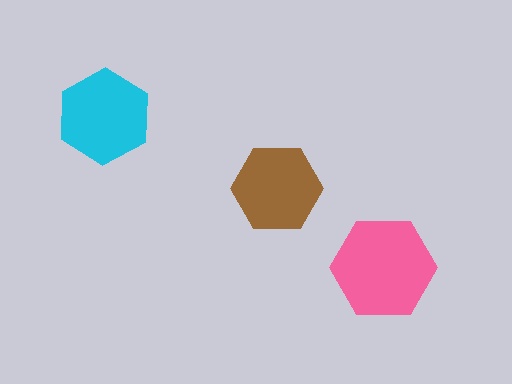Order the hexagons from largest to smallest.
the pink one, the cyan one, the brown one.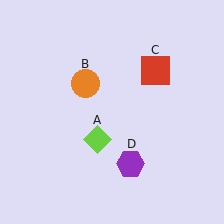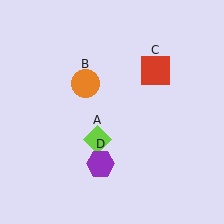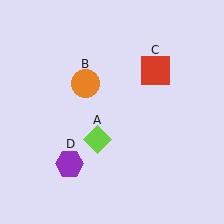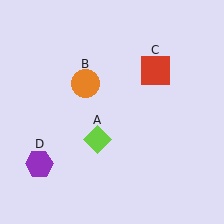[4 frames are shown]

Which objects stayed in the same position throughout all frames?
Lime diamond (object A) and orange circle (object B) and red square (object C) remained stationary.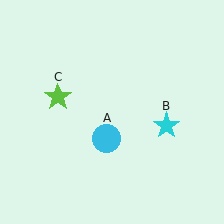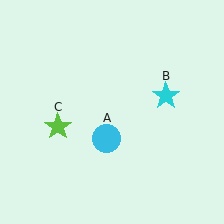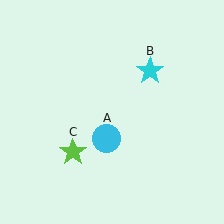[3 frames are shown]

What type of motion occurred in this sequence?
The cyan star (object B), lime star (object C) rotated counterclockwise around the center of the scene.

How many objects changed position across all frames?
2 objects changed position: cyan star (object B), lime star (object C).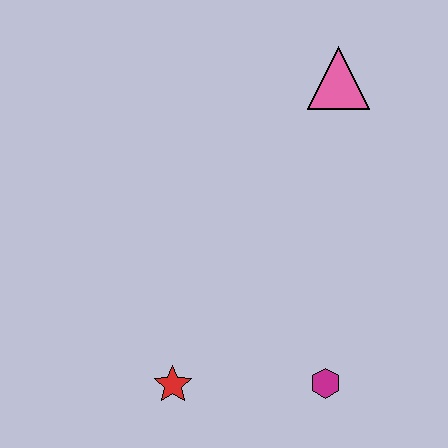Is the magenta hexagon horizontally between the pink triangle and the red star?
Yes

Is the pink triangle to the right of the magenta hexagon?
Yes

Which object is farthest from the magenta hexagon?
The pink triangle is farthest from the magenta hexagon.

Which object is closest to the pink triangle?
The magenta hexagon is closest to the pink triangle.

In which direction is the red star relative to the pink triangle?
The red star is below the pink triangle.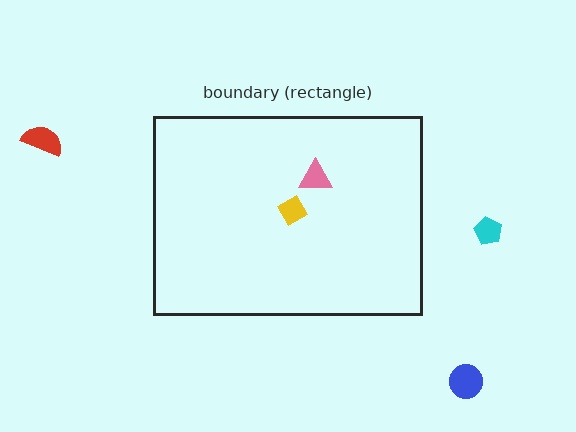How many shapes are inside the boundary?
2 inside, 3 outside.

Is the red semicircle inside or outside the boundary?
Outside.